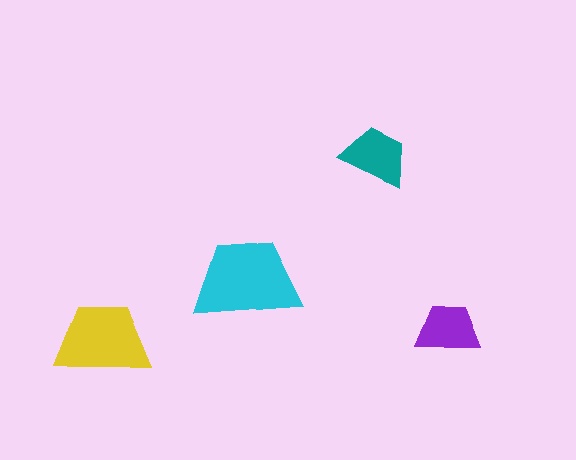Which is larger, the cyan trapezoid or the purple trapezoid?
The cyan one.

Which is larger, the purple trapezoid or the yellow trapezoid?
The yellow one.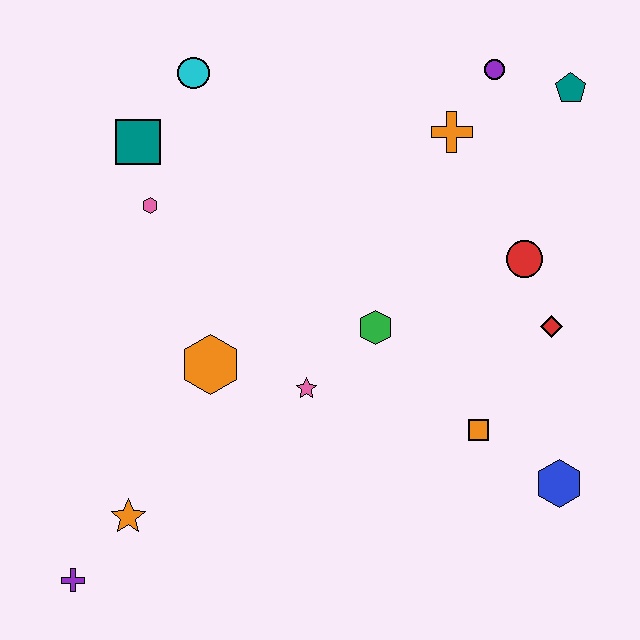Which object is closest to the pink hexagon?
The teal square is closest to the pink hexagon.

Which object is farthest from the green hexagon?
The purple cross is farthest from the green hexagon.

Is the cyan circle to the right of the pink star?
No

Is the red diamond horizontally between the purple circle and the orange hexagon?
No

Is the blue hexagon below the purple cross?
No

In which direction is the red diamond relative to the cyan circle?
The red diamond is to the right of the cyan circle.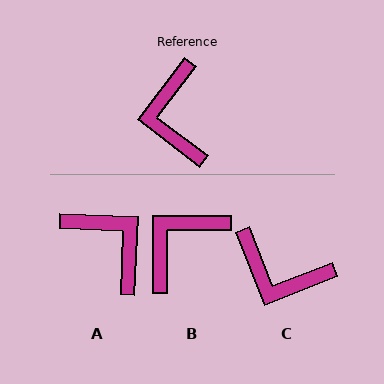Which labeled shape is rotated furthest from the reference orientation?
A, about 145 degrees away.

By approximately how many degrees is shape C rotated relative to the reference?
Approximately 59 degrees counter-clockwise.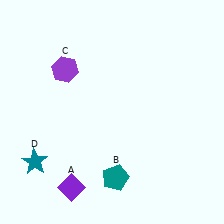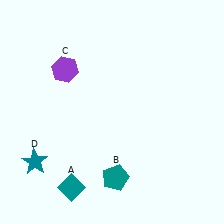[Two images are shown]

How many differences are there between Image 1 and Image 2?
There is 1 difference between the two images.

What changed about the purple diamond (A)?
In Image 1, A is purple. In Image 2, it changed to teal.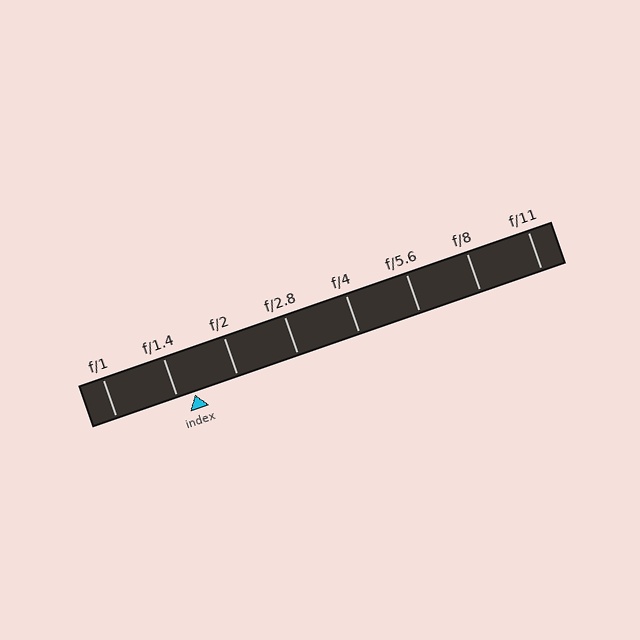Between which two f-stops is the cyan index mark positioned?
The index mark is between f/1.4 and f/2.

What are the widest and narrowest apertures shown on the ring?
The widest aperture shown is f/1 and the narrowest is f/11.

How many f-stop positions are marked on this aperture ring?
There are 8 f-stop positions marked.